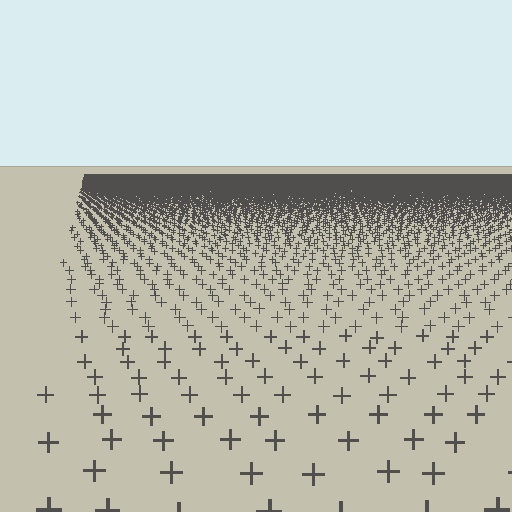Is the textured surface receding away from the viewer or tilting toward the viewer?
The surface is receding away from the viewer. Texture elements get smaller and denser toward the top.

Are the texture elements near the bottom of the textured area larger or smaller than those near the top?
Larger. Near the bottom, elements are closer to the viewer and appear at a bigger on-screen size.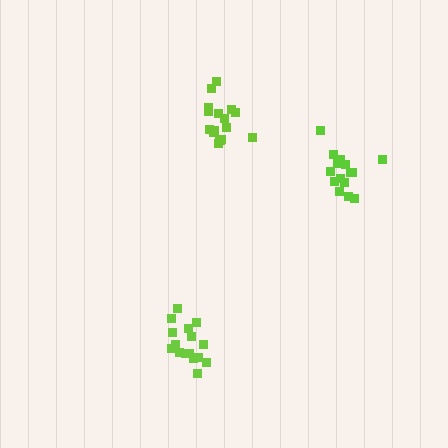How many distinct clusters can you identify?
There are 3 distinct clusters.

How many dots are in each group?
Group 1: 16 dots, Group 2: 17 dots, Group 3: 15 dots (48 total).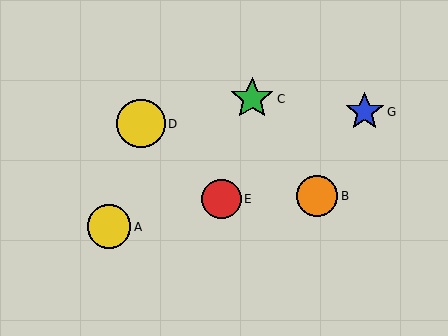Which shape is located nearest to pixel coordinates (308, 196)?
The orange circle (labeled B) at (317, 196) is nearest to that location.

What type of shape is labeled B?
Shape B is an orange circle.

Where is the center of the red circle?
The center of the red circle is at (222, 199).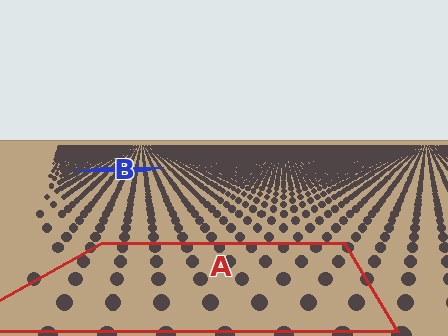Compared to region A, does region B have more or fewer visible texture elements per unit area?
Region B has more texture elements per unit area — they are packed more densely because it is farther away.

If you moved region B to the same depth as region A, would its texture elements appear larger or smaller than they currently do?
They would appear larger. At a closer depth, the same texture elements are projected at a bigger on-screen size.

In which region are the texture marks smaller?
The texture marks are smaller in region B, because it is farther away.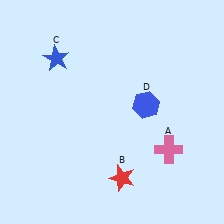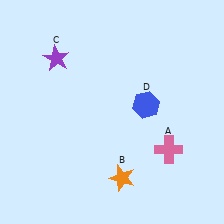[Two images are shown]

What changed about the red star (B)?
In Image 1, B is red. In Image 2, it changed to orange.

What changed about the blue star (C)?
In Image 1, C is blue. In Image 2, it changed to purple.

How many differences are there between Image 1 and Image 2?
There are 2 differences between the two images.